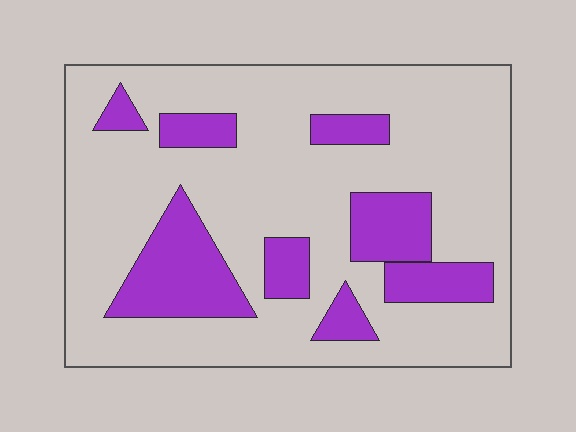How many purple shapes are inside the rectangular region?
8.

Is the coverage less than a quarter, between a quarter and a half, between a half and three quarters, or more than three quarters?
Less than a quarter.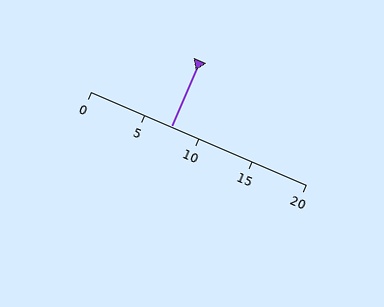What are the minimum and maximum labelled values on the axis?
The axis runs from 0 to 20.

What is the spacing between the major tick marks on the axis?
The major ticks are spaced 5 apart.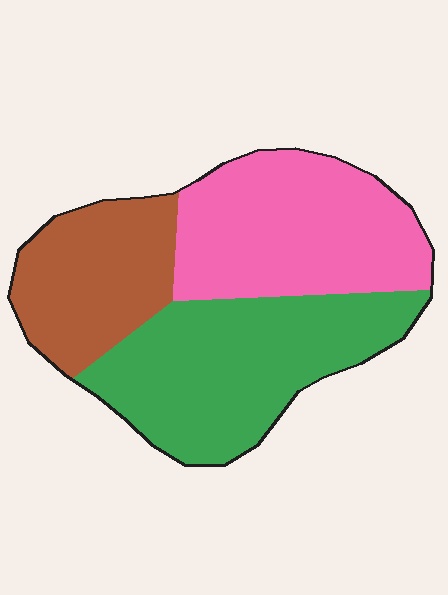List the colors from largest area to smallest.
From largest to smallest: green, pink, brown.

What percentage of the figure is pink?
Pink takes up about three eighths (3/8) of the figure.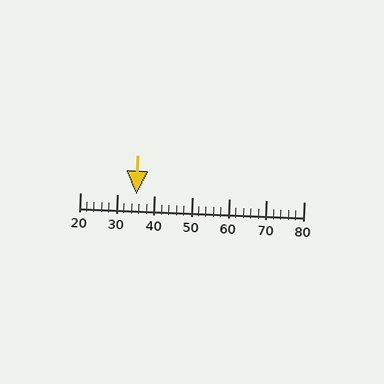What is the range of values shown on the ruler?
The ruler shows values from 20 to 80.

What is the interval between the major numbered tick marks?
The major tick marks are spaced 10 units apart.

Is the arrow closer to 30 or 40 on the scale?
The arrow is closer to 40.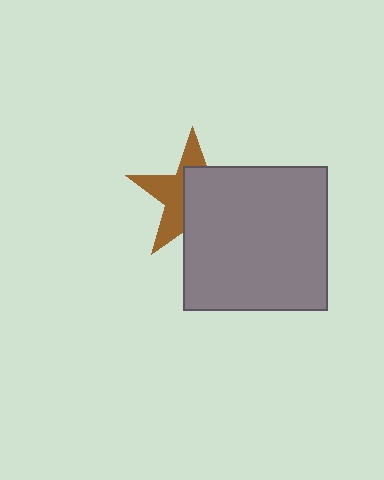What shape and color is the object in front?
The object in front is a gray square.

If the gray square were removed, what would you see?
You would see the complete brown star.